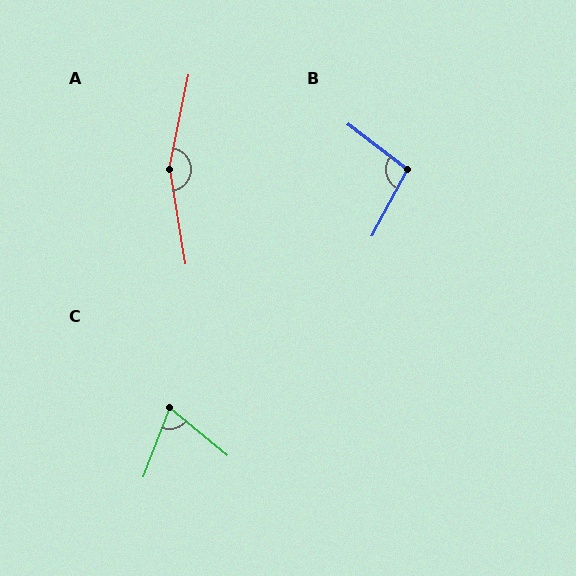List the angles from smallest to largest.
C (71°), B (99°), A (159°).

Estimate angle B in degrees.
Approximately 99 degrees.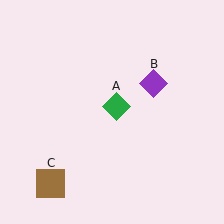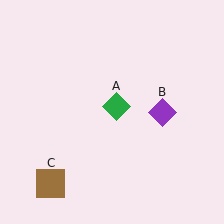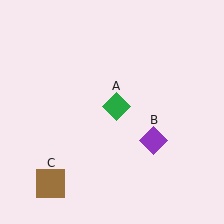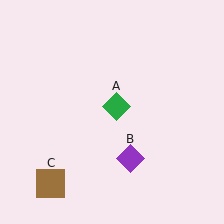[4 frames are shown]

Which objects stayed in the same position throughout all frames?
Green diamond (object A) and brown square (object C) remained stationary.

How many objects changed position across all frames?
1 object changed position: purple diamond (object B).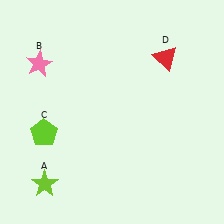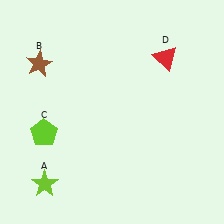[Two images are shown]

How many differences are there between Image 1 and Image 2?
There is 1 difference between the two images.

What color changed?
The star (B) changed from pink in Image 1 to brown in Image 2.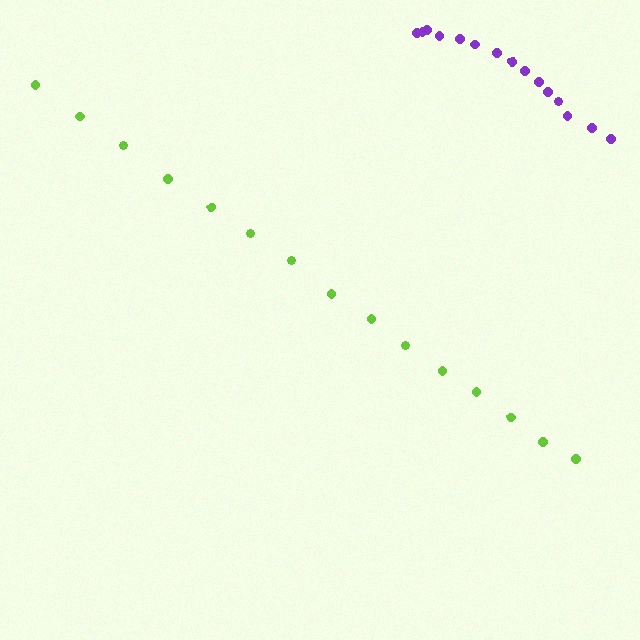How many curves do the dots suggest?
There are 2 distinct paths.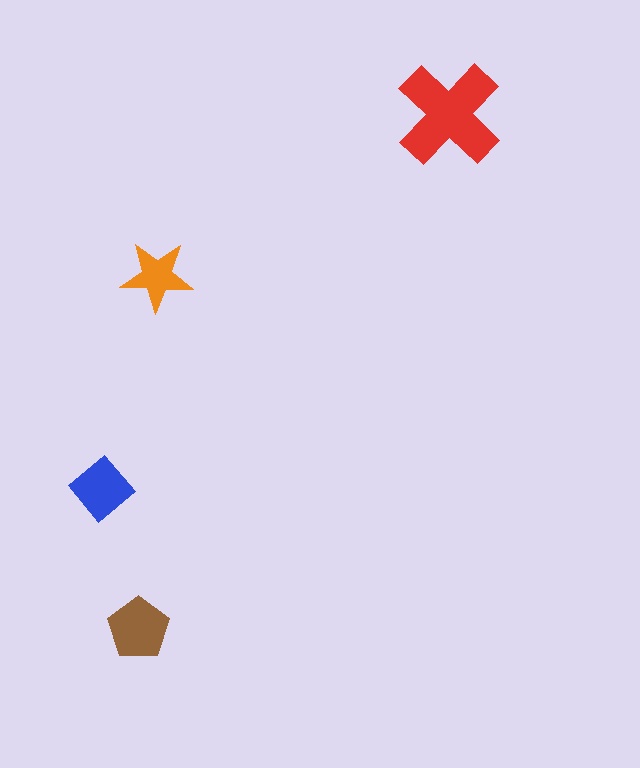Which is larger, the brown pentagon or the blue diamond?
The brown pentagon.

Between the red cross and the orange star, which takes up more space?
The red cross.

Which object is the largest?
The red cross.